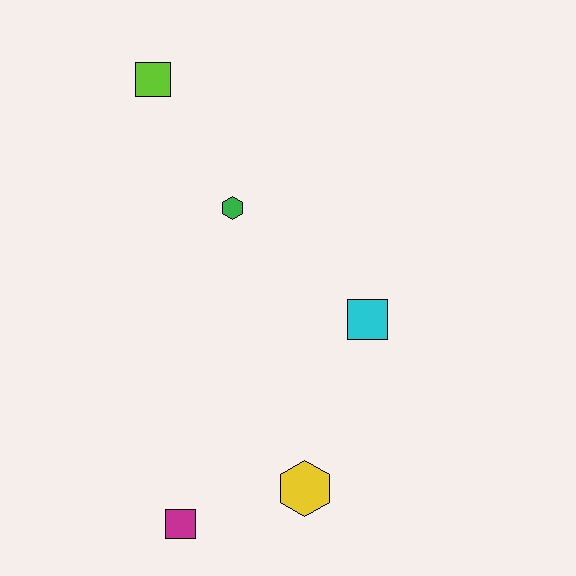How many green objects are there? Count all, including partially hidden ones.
There is 1 green object.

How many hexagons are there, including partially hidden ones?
There are 2 hexagons.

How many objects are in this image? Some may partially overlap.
There are 5 objects.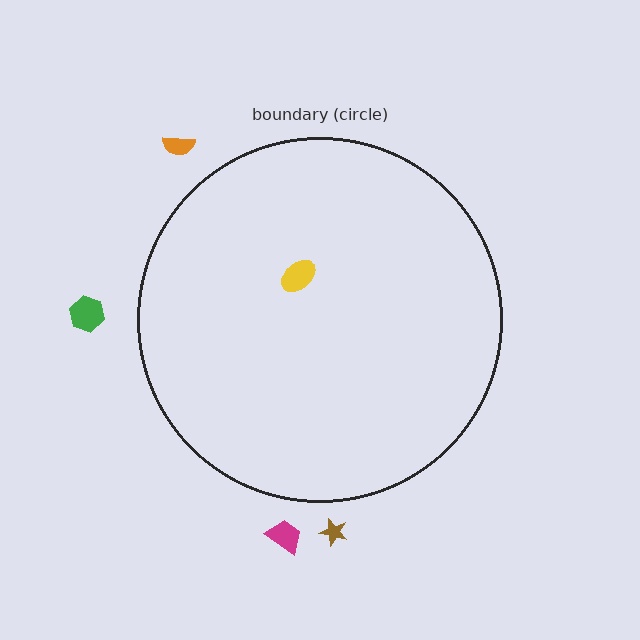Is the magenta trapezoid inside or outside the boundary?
Outside.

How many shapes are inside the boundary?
1 inside, 4 outside.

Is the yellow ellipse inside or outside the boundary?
Inside.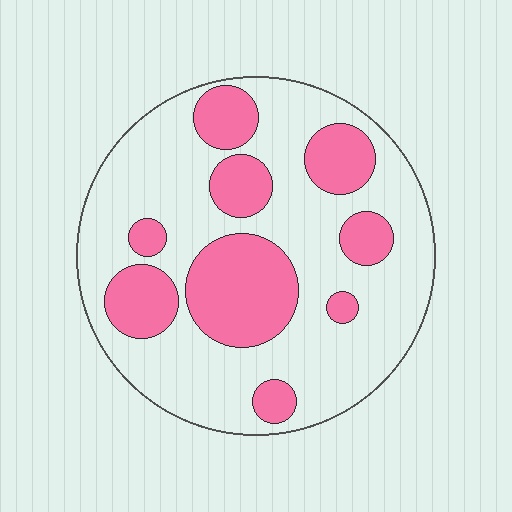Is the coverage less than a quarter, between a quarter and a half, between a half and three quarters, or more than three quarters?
Between a quarter and a half.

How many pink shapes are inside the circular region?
9.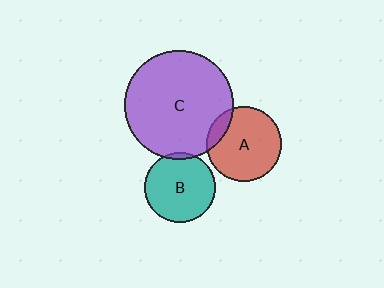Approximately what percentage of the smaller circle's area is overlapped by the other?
Approximately 5%.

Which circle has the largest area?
Circle C (purple).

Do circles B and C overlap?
Yes.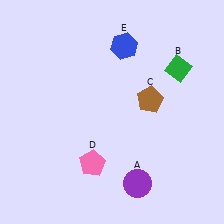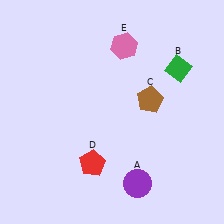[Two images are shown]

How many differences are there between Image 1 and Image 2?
There are 2 differences between the two images.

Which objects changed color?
D changed from pink to red. E changed from blue to pink.